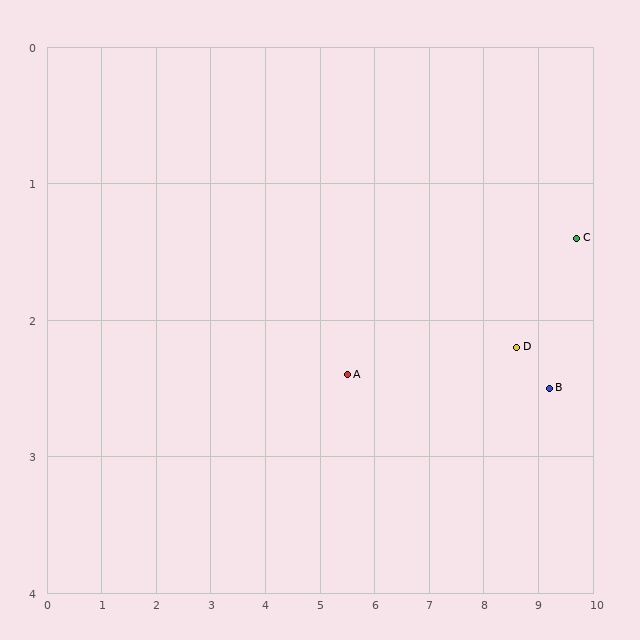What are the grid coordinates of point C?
Point C is at approximately (9.7, 1.4).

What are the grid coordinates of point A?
Point A is at approximately (5.5, 2.4).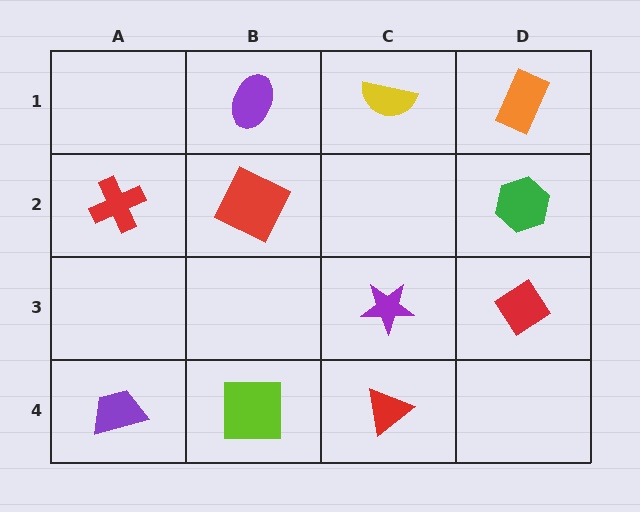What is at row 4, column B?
A lime square.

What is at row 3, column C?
A purple star.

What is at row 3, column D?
A red diamond.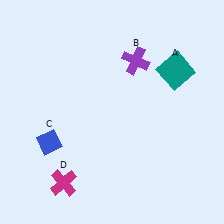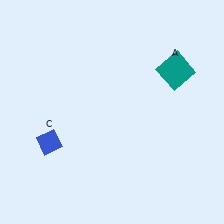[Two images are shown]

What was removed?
The magenta cross (D), the purple cross (B) were removed in Image 2.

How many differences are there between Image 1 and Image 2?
There are 2 differences between the two images.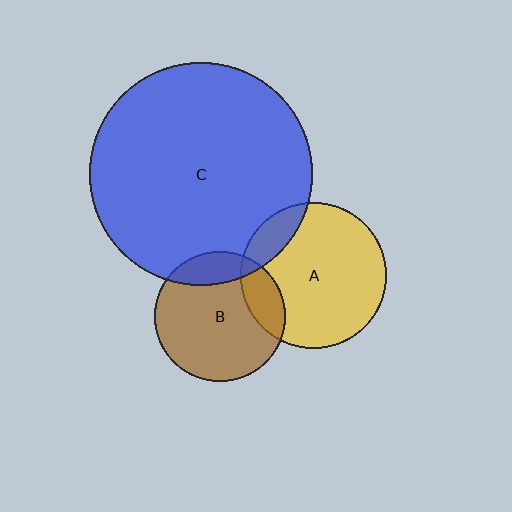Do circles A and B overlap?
Yes.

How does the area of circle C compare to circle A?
Approximately 2.3 times.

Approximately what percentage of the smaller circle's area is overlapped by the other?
Approximately 15%.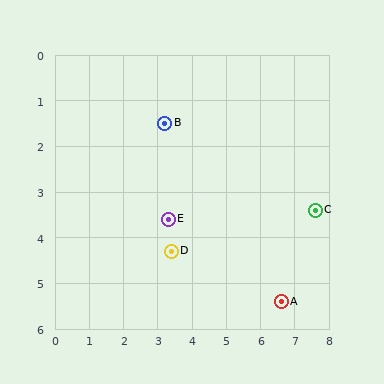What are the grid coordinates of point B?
Point B is at approximately (3.2, 1.5).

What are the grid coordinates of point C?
Point C is at approximately (7.6, 3.4).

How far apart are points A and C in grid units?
Points A and C are about 2.2 grid units apart.